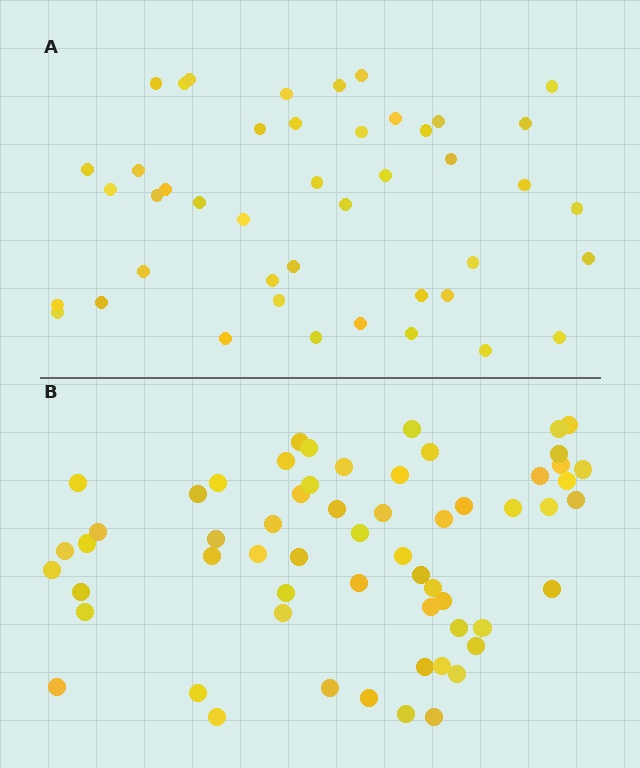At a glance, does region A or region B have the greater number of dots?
Region B (the bottom region) has more dots.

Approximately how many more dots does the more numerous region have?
Region B has approximately 15 more dots than region A.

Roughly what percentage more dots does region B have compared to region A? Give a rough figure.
About 35% more.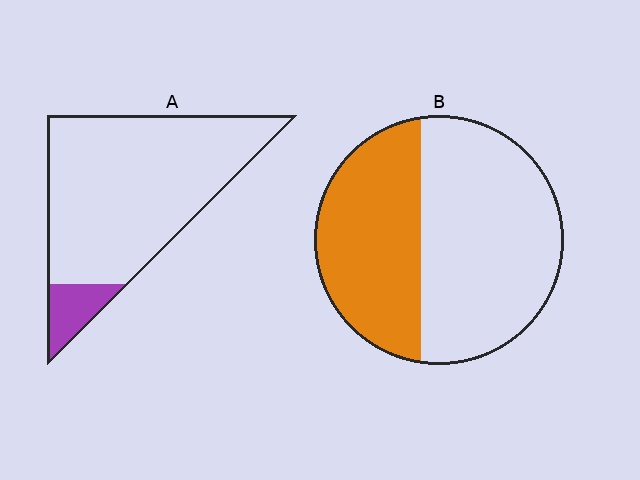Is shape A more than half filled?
No.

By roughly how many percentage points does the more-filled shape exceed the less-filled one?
By roughly 30 percentage points (B over A).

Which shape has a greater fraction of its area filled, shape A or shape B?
Shape B.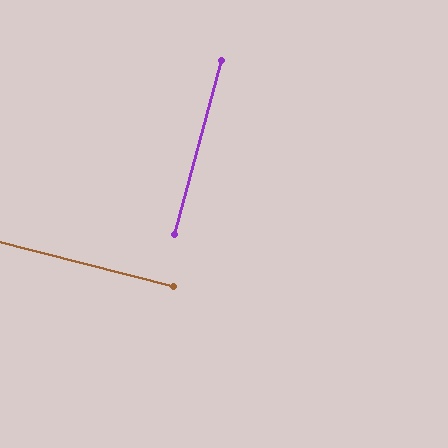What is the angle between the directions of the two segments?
Approximately 89 degrees.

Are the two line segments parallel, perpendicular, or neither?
Perpendicular — they meet at approximately 89°.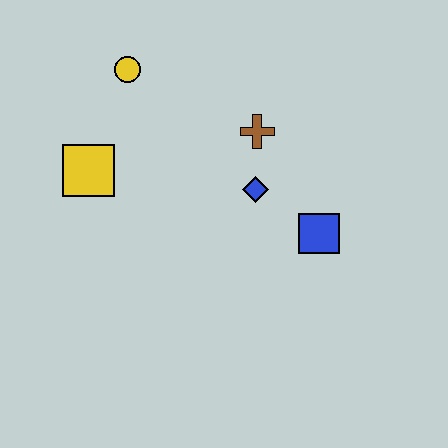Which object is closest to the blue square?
The blue diamond is closest to the blue square.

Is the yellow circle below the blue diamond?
No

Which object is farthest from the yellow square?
The blue square is farthest from the yellow square.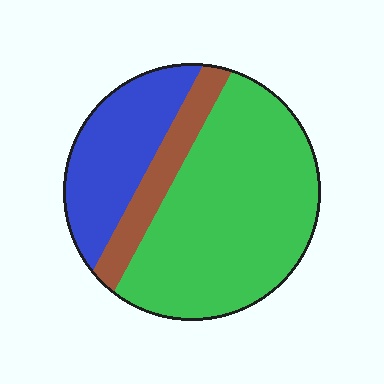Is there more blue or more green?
Green.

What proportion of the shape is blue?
Blue covers 26% of the shape.